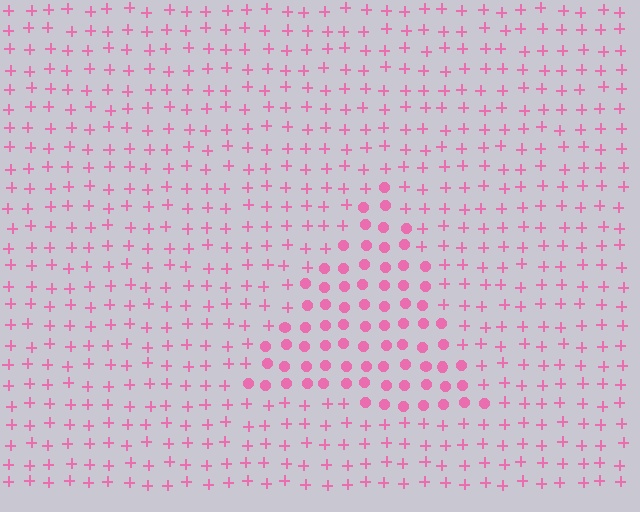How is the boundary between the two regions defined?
The boundary is defined by a change in element shape: circles inside vs. plus signs outside. All elements share the same color and spacing.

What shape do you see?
I see a triangle.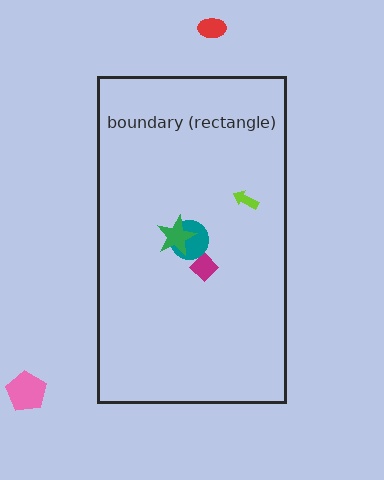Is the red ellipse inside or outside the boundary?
Outside.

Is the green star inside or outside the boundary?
Inside.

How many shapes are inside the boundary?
4 inside, 2 outside.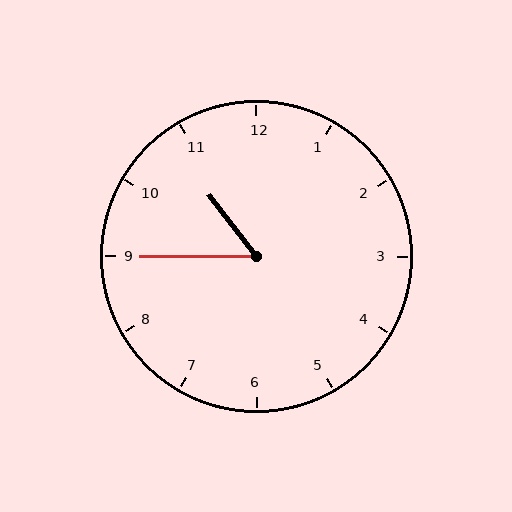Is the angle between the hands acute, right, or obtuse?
It is acute.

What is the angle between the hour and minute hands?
Approximately 52 degrees.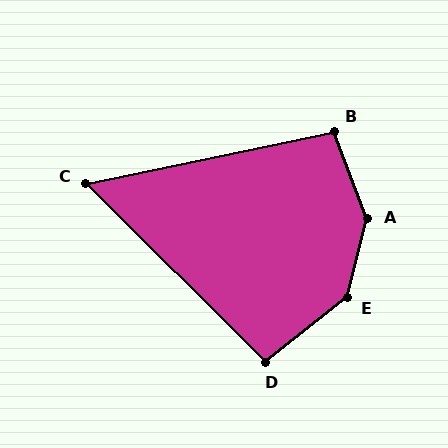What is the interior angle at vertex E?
Approximately 142 degrees (obtuse).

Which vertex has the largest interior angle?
A, at approximately 145 degrees.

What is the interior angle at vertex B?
Approximately 99 degrees (obtuse).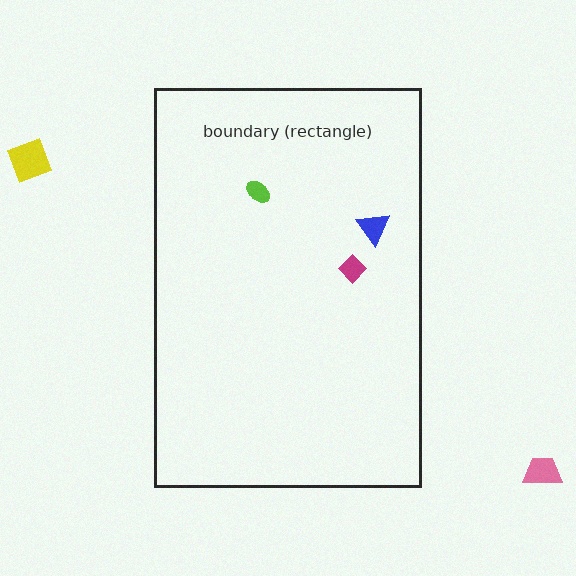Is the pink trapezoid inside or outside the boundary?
Outside.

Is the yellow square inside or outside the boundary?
Outside.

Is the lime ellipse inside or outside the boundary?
Inside.